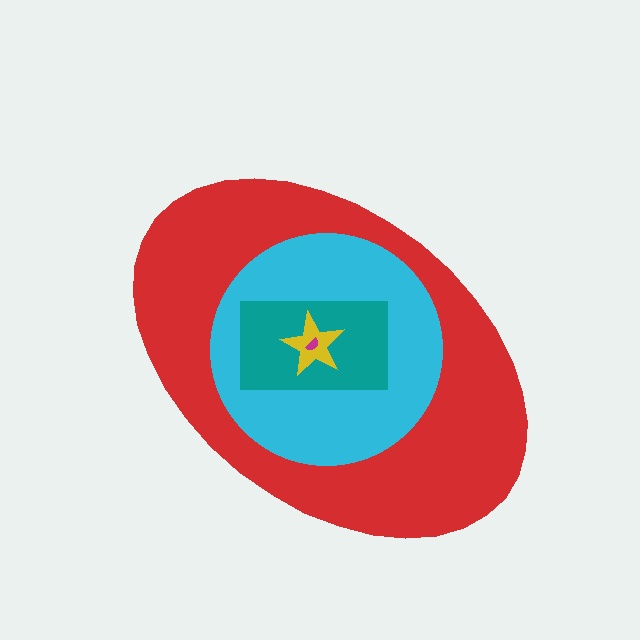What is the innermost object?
The magenta semicircle.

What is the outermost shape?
The red ellipse.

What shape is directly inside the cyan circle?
The teal rectangle.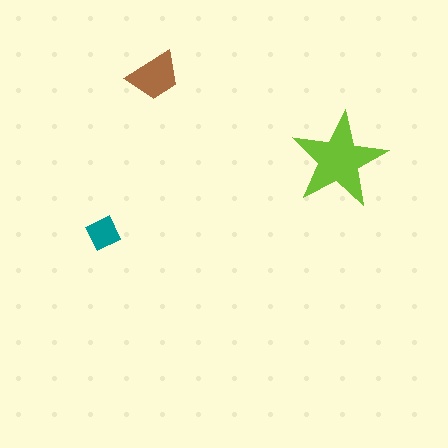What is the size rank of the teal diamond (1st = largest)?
3rd.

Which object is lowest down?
The teal diamond is bottommost.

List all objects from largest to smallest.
The lime star, the brown trapezoid, the teal diamond.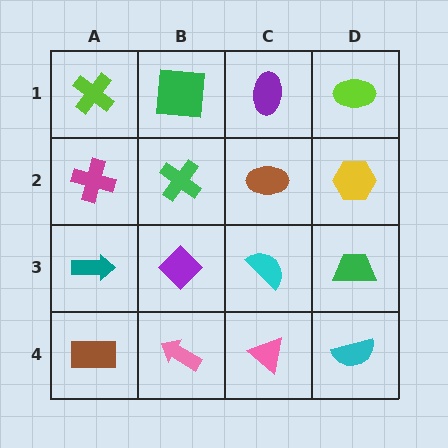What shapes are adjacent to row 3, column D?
A yellow hexagon (row 2, column D), a cyan semicircle (row 4, column D), a cyan semicircle (row 3, column C).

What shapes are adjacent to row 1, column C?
A brown ellipse (row 2, column C), a green square (row 1, column B), a lime ellipse (row 1, column D).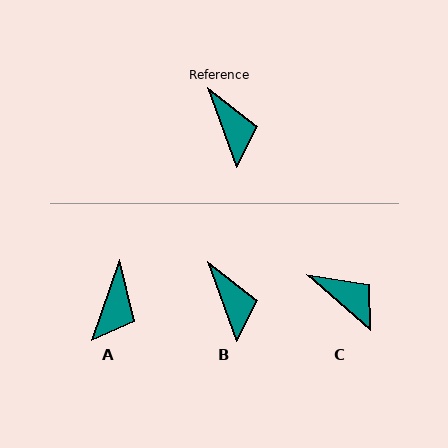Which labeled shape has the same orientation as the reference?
B.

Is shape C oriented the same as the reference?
No, it is off by about 29 degrees.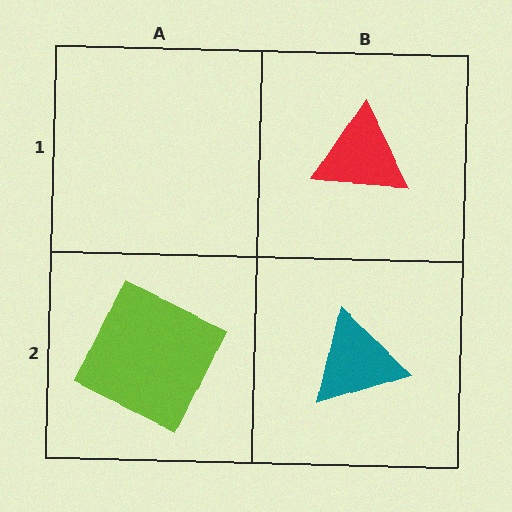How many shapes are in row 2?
2 shapes.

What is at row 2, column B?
A teal triangle.